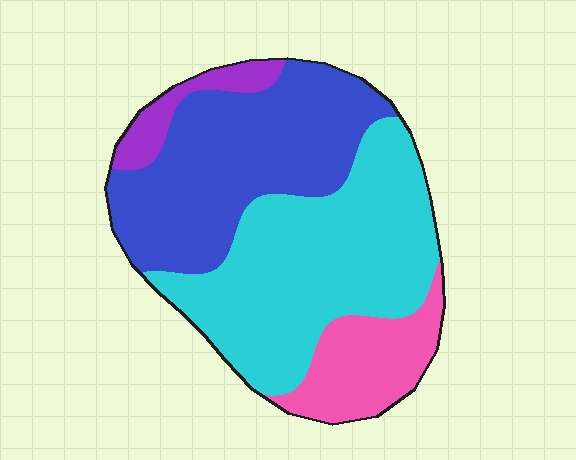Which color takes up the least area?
Purple, at roughly 5%.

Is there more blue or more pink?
Blue.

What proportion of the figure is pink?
Pink covers about 15% of the figure.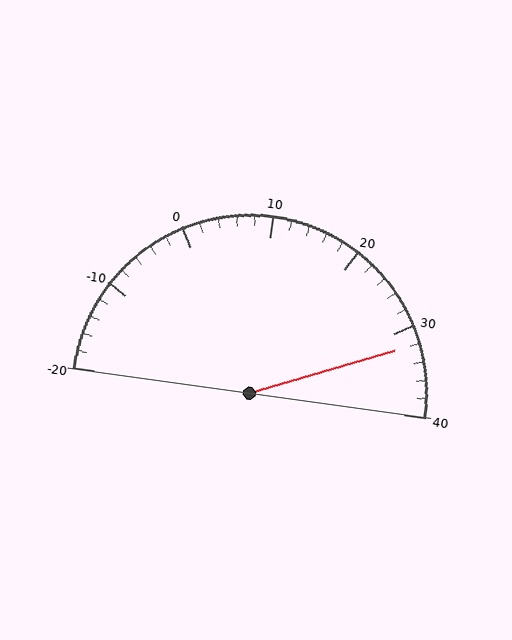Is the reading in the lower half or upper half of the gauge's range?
The reading is in the upper half of the range (-20 to 40).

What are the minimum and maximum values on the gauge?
The gauge ranges from -20 to 40.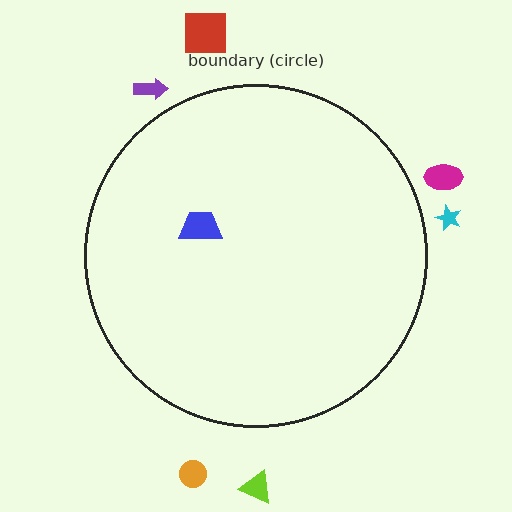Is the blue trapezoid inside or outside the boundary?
Inside.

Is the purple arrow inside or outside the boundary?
Outside.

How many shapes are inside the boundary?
1 inside, 6 outside.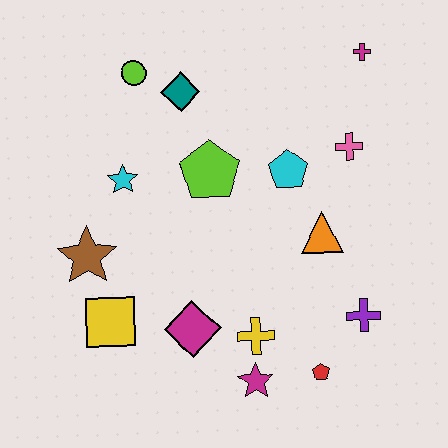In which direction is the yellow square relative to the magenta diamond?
The yellow square is to the left of the magenta diamond.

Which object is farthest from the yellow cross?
The magenta cross is farthest from the yellow cross.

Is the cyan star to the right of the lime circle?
No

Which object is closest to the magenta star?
The yellow cross is closest to the magenta star.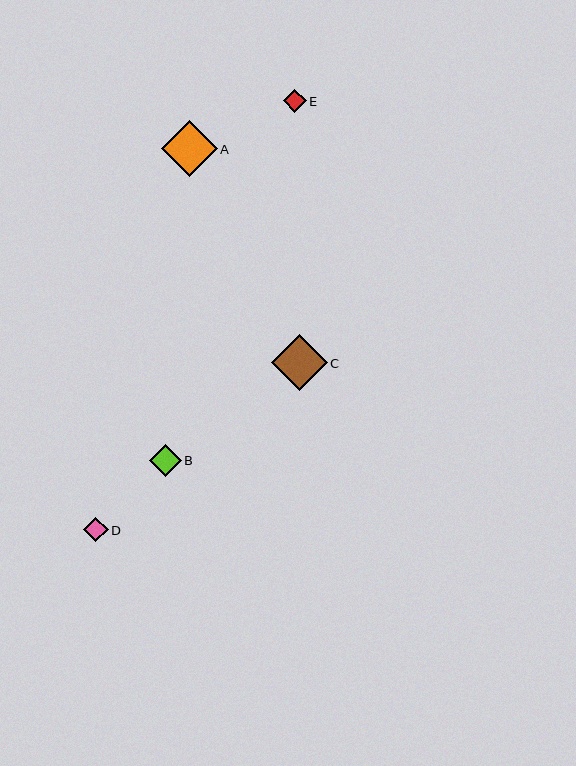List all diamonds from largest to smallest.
From largest to smallest: C, A, B, D, E.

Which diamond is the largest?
Diamond C is the largest with a size of approximately 56 pixels.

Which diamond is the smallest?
Diamond E is the smallest with a size of approximately 23 pixels.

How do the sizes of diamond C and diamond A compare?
Diamond C and diamond A are approximately the same size.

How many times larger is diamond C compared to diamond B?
Diamond C is approximately 1.8 times the size of diamond B.